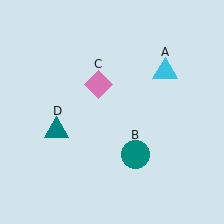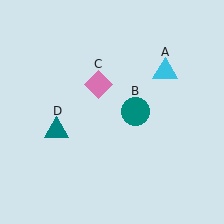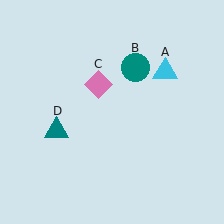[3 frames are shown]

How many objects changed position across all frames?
1 object changed position: teal circle (object B).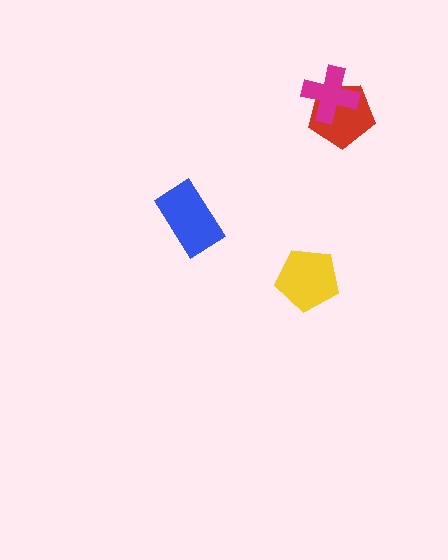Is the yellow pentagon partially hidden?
No, no other shape covers it.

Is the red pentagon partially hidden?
Yes, it is partially covered by another shape.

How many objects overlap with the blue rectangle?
0 objects overlap with the blue rectangle.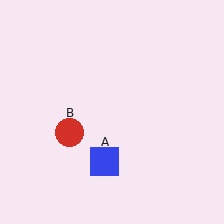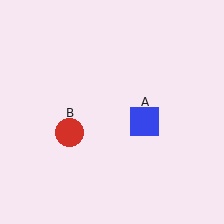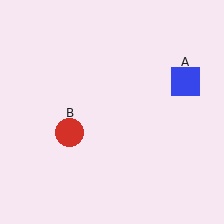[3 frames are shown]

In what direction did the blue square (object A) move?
The blue square (object A) moved up and to the right.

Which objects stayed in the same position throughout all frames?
Red circle (object B) remained stationary.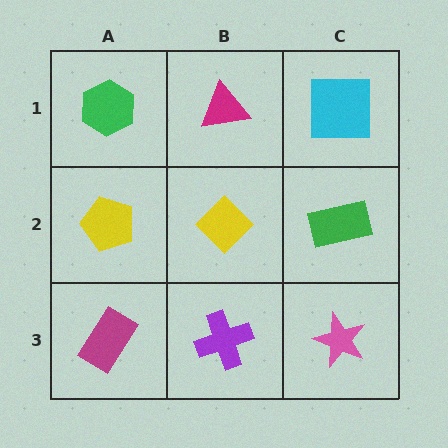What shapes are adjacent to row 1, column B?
A yellow diamond (row 2, column B), a green hexagon (row 1, column A), a cyan square (row 1, column C).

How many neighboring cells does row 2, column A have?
3.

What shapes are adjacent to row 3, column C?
A green rectangle (row 2, column C), a purple cross (row 3, column B).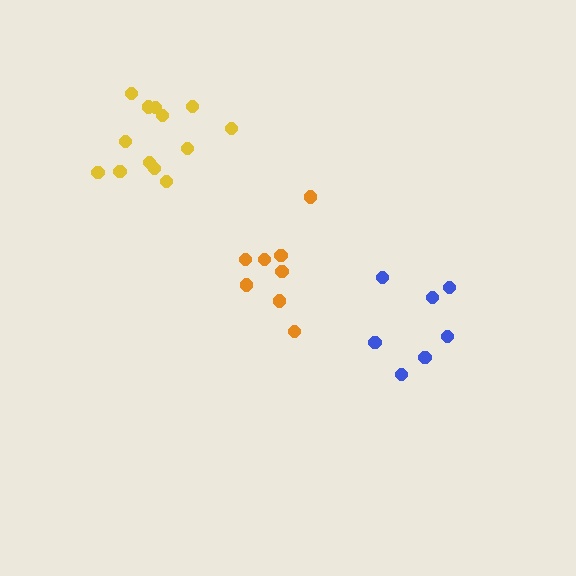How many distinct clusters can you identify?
There are 3 distinct clusters.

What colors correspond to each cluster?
The clusters are colored: blue, orange, yellow.